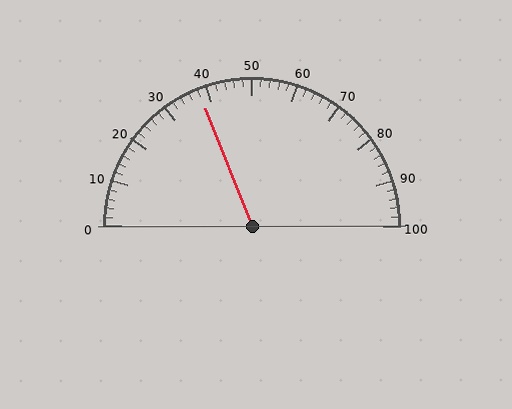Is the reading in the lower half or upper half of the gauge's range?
The reading is in the lower half of the range (0 to 100).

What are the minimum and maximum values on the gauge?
The gauge ranges from 0 to 100.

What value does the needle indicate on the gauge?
The needle indicates approximately 38.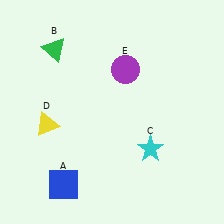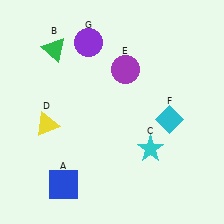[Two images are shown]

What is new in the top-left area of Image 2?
A purple circle (G) was added in the top-left area of Image 2.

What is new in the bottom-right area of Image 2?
A cyan diamond (F) was added in the bottom-right area of Image 2.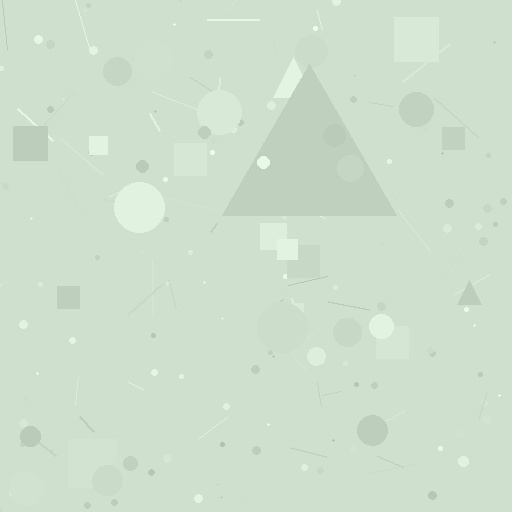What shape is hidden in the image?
A triangle is hidden in the image.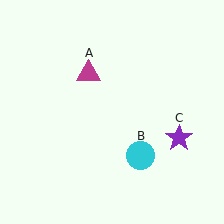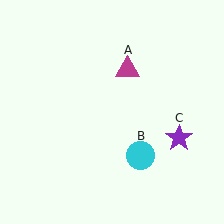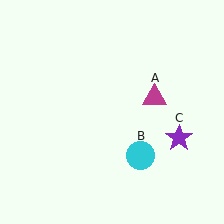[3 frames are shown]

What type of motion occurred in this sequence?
The magenta triangle (object A) rotated clockwise around the center of the scene.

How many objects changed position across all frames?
1 object changed position: magenta triangle (object A).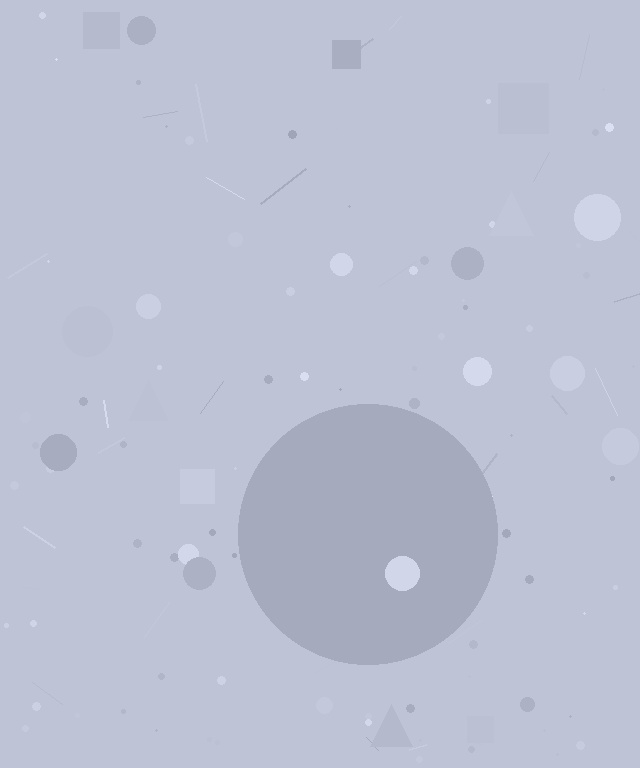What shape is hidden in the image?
A circle is hidden in the image.